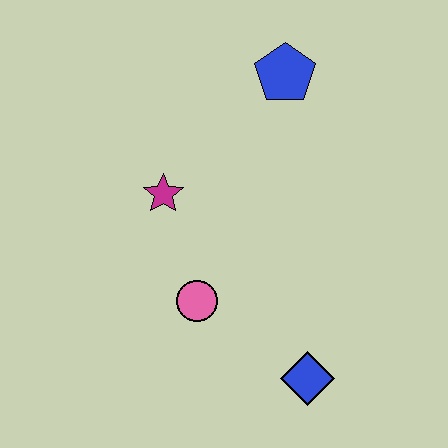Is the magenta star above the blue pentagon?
No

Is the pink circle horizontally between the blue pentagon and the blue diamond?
No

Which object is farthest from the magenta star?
The blue diamond is farthest from the magenta star.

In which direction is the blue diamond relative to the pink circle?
The blue diamond is to the right of the pink circle.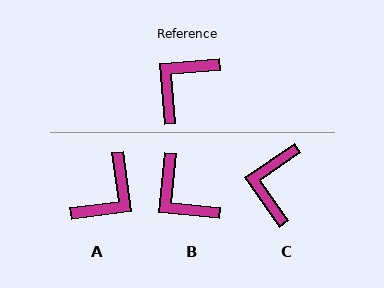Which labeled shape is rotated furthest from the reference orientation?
A, about 177 degrees away.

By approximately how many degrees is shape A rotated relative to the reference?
Approximately 177 degrees clockwise.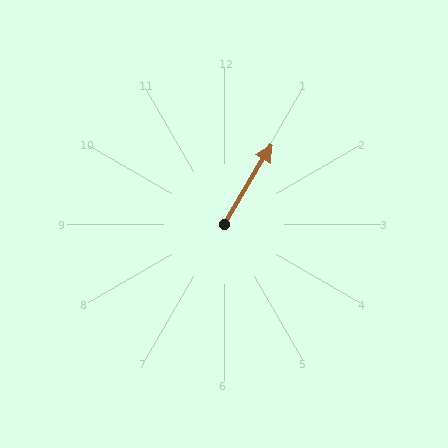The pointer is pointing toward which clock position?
Roughly 1 o'clock.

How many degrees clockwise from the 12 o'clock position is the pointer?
Approximately 31 degrees.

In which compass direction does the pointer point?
Northeast.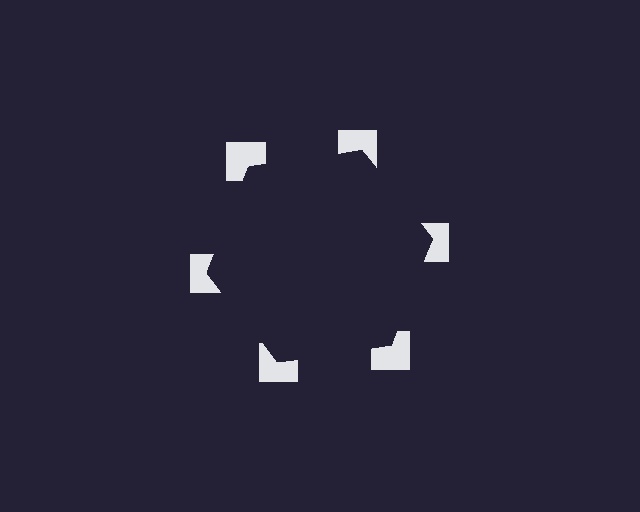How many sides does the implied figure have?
6 sides.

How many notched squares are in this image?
There are 6 — one at each vertex of the illusory hexagon.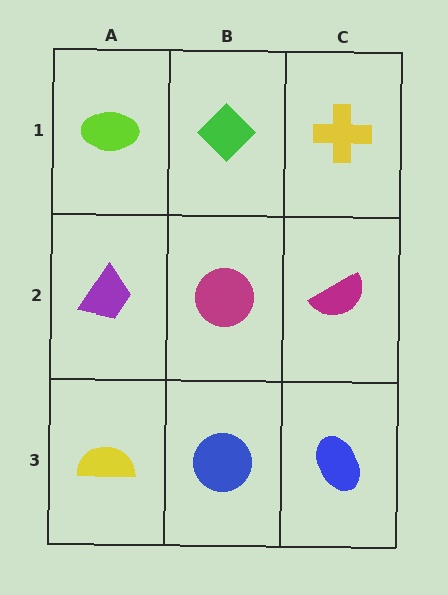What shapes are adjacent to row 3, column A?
A purple trapezoid (row 2, column A), a blue circle (row 3, column B).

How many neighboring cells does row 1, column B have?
3.